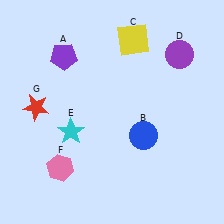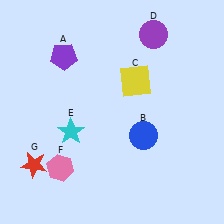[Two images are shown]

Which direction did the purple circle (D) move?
The purple circle (D) moved left.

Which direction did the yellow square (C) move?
The yellow square (C) moved down.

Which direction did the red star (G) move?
The red star (G) moved down.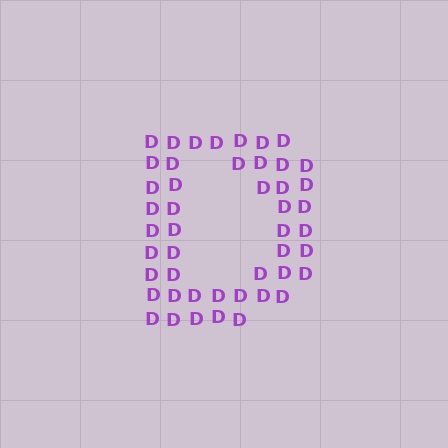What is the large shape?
The large shape is the letter D.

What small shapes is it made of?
It is made of small letter D's.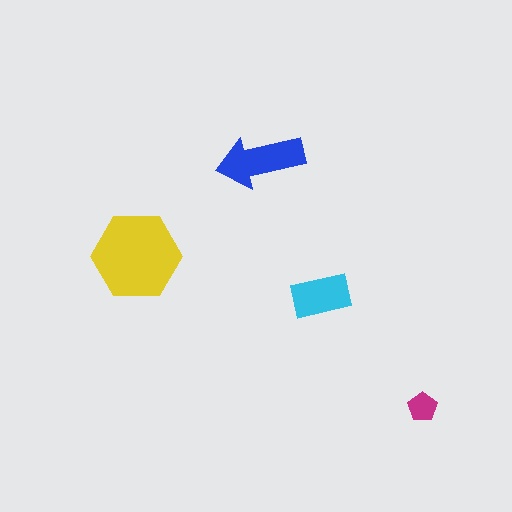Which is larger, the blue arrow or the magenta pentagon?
The blue arrow.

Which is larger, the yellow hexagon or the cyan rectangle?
The yellow hexagon.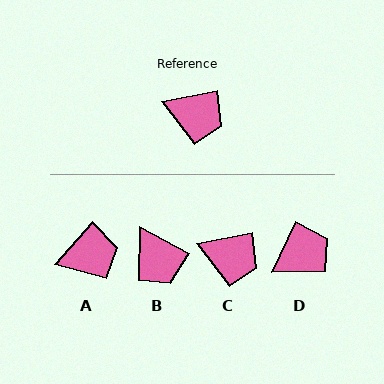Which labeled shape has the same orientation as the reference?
C.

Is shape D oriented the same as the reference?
No, it is off by about 54 degrees.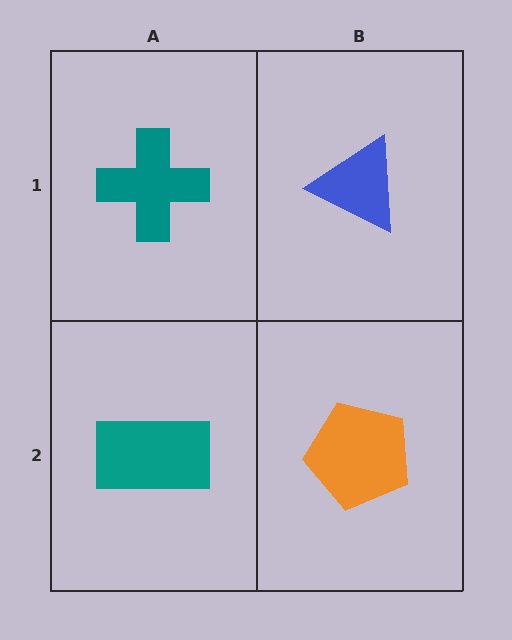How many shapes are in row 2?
2 shapes.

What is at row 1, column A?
A teal cross.